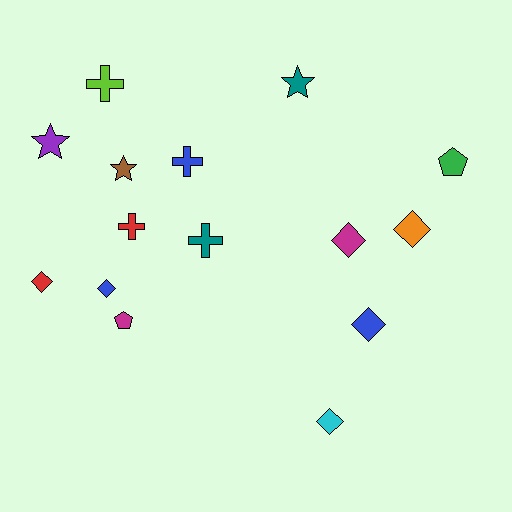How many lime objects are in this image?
There is 1 lime object.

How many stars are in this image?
There are 3 stars.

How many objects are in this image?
There are 15 objects.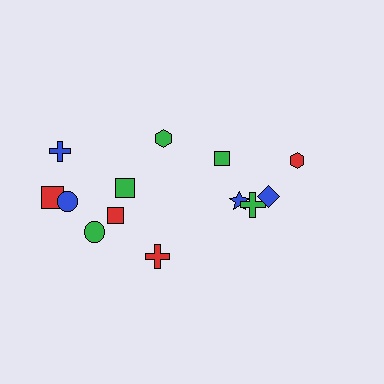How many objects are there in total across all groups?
There are 13 objects.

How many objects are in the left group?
There are 8 objects.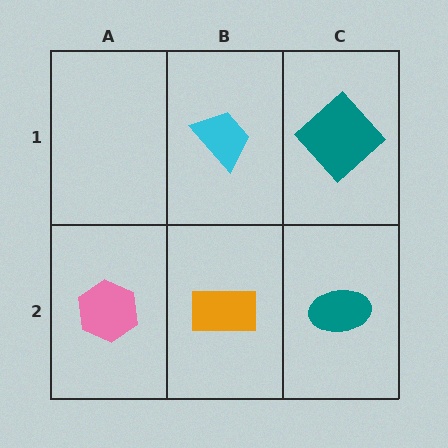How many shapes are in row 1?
2 shapes.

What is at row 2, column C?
A teal ellipse.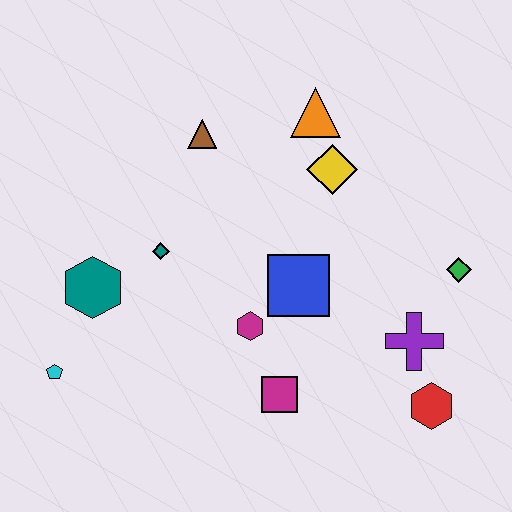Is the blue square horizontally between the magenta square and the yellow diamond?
Yes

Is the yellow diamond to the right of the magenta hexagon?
Yes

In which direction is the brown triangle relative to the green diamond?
The brown triangle is to the left of the green diamond.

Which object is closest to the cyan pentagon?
The teal hexagon is closest to the cyan pentagon.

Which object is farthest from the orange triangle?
The cyan pentagon is farthest from the orange triangle.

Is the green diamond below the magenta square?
No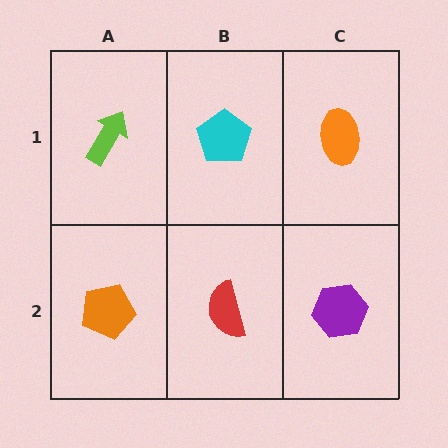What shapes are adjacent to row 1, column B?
A red semicircle (row 2, column B), a lime arrow (row 1, column A), an orange ellipse (row 1, column C).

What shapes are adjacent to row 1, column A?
An orange pentagon (row 2, column A), a cyan pentagon (row 1, column B).